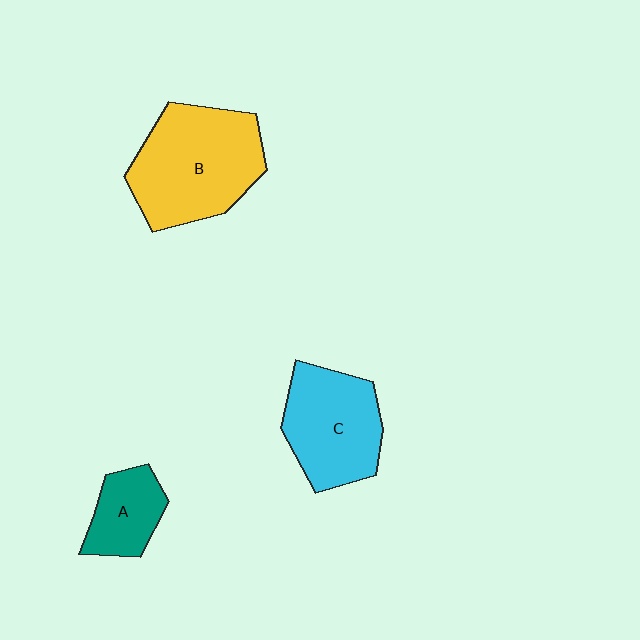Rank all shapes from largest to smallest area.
From largest to smallest: B (yellow), C (cyan), A (teal).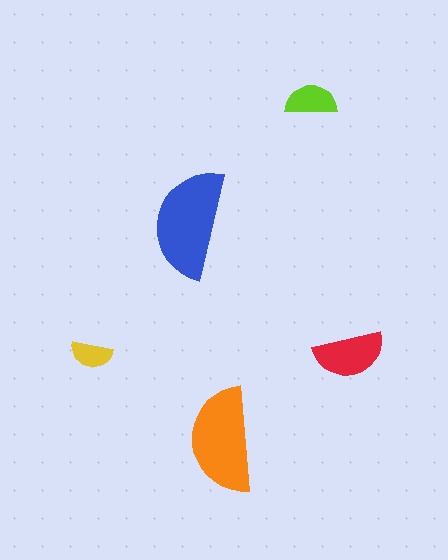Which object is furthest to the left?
The yellow semicircle is leftmost.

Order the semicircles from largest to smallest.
the blue one, the orange one, the red one, the lime one, the yellow one.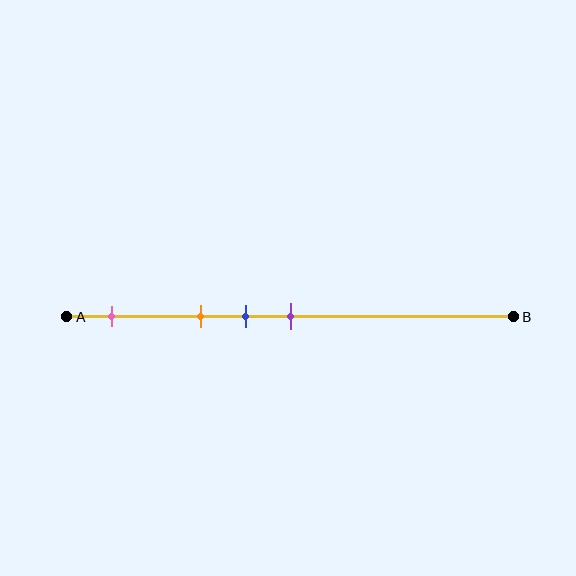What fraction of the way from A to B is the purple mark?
The purple mark is approximately 50% (0.5) of the way from A to B.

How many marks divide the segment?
There are 4 marks dividing the segment.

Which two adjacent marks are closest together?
The blue and purple marks are the closest adjacent pair.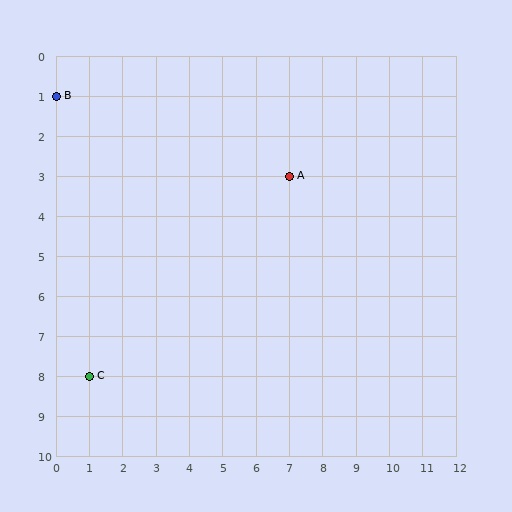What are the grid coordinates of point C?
Point C is at grid coordinates (1, 8).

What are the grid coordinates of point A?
Point A is at grid coordinates (7, 3).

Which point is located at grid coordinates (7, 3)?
Point A is at (7, 3).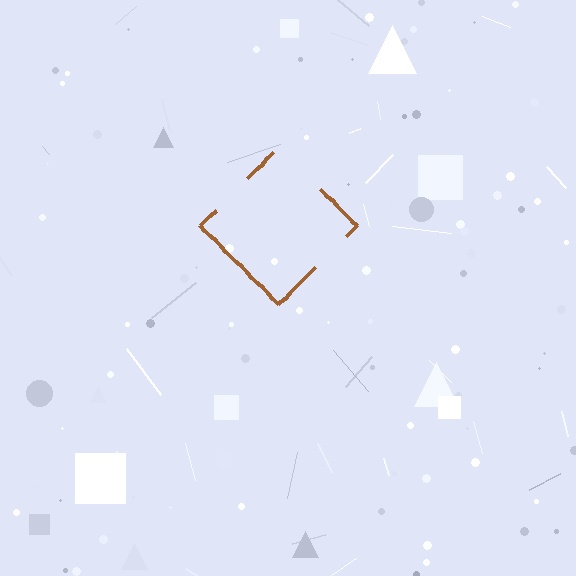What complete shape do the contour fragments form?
The contour fragments form a diamond.